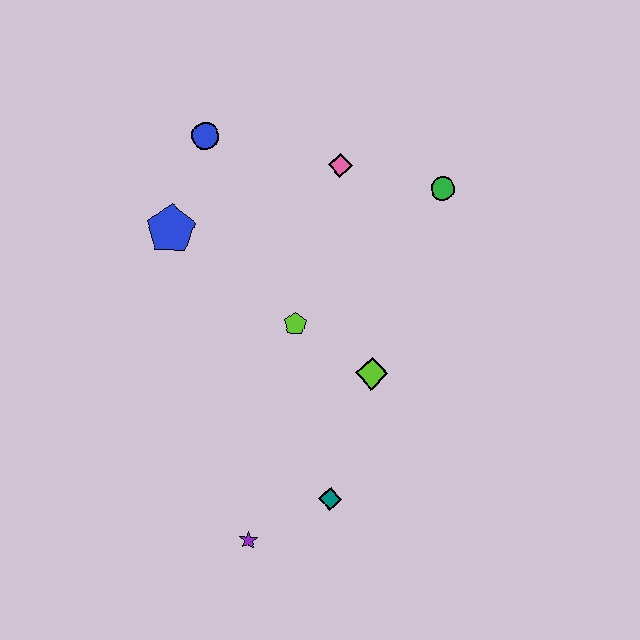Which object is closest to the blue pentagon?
The blue circle is closest to the blue pentagon.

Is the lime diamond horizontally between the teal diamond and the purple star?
No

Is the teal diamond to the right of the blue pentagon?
Yes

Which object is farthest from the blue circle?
The purple star is farthest from the blue circle.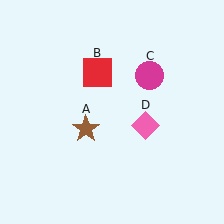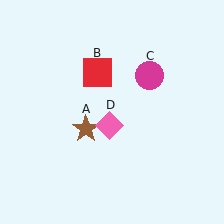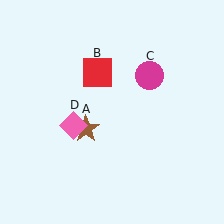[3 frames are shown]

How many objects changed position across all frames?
1 object changed position: pink diamond (object D).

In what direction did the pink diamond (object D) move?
The pink diamond (object D) moved left.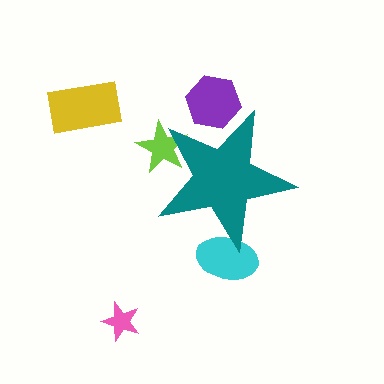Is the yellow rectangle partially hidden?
No, the yellow rectangle is fully visible.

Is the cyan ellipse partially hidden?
Yes, the cyan ellipse is partially hidden behind the teal star.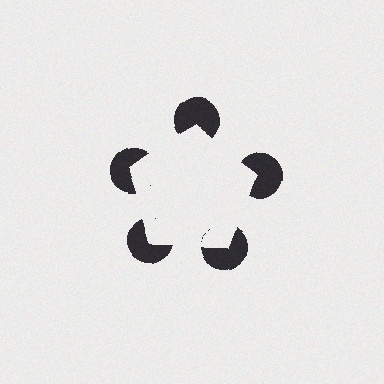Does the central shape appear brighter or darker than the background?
It typically appears slightly brighter than the background, even though no actual brightness change is drawn.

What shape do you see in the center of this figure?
An illusory pentagon — its edges are inferred from the aligned wedge cuts in the pac-man discs, not physically drawn.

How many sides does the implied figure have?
5 sides.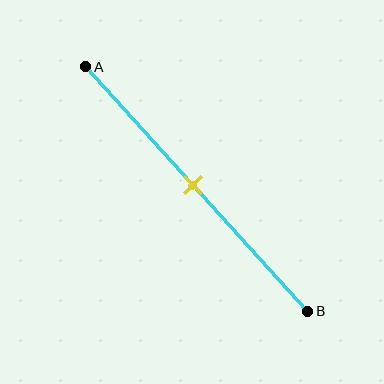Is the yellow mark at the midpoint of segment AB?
Yes, the mark is approximately at the midpoint.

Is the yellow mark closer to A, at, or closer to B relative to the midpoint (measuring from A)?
The yellow mark is approximately at the midpoint of segment AB.